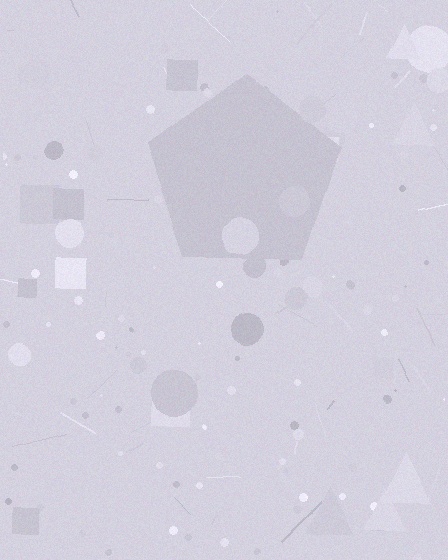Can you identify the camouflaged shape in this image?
The camouflaged shape is a pentagon.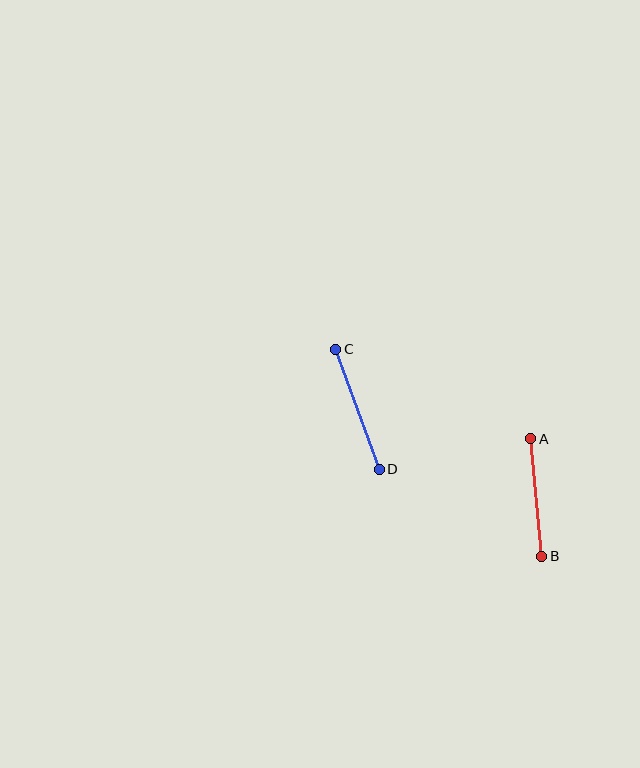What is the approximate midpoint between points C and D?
The midpoint is at approximately (357, 409) pixels.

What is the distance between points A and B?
The distance is approximately 118 pixels.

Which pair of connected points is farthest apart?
Points C and D are farthest apart.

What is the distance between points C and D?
The distance is approximately 128 pixels.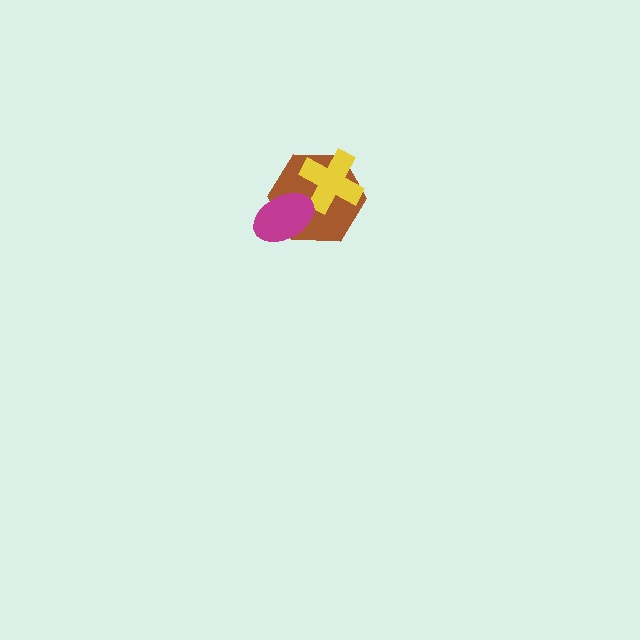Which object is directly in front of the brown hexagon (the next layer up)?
The yellow cross is directly in front of the brown hexagon.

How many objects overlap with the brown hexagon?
2 objects overlap with the brown hexagon.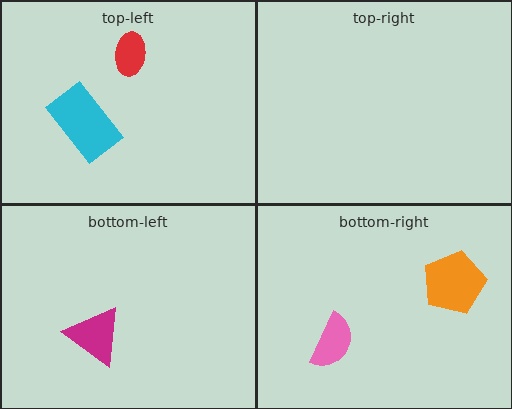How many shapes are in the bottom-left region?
1.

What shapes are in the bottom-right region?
The orange pentagon, the pink semicircle.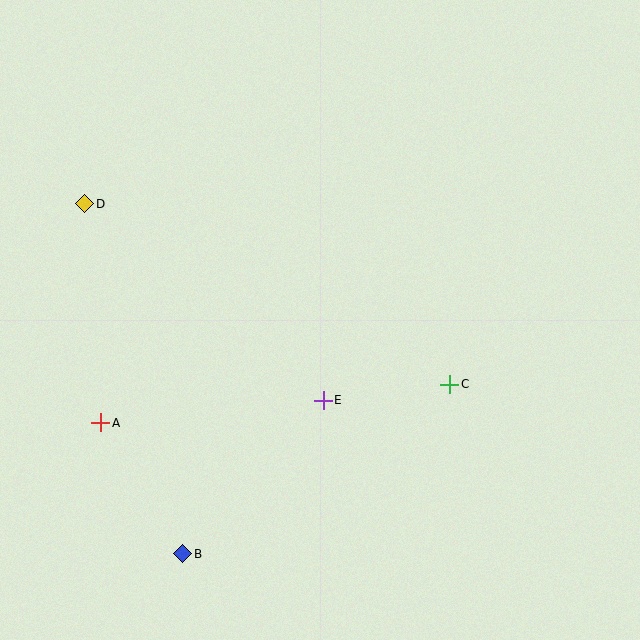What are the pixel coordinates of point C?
Point C is at (450, 384).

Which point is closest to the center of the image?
Point E at (323, 400) is closest to the center.